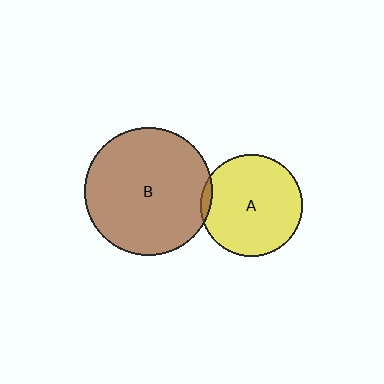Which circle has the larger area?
Circle B (brown).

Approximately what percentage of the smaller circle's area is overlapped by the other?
Approximately 5%.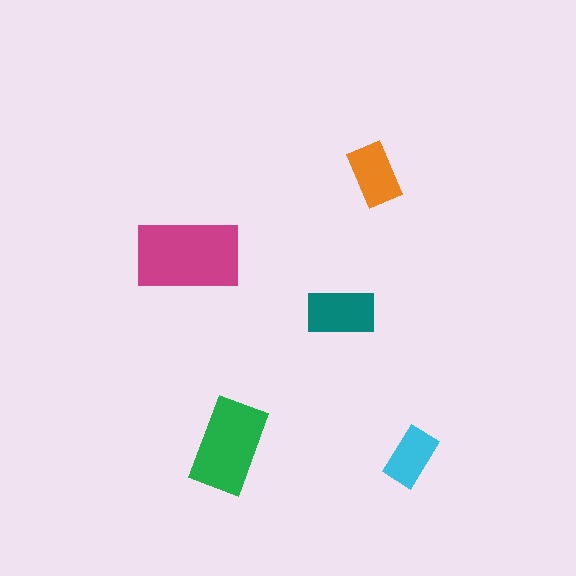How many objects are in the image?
There are 5 objects in the image.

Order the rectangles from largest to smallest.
the magenta one, the green one, the teal one, the orange one, the cyan one.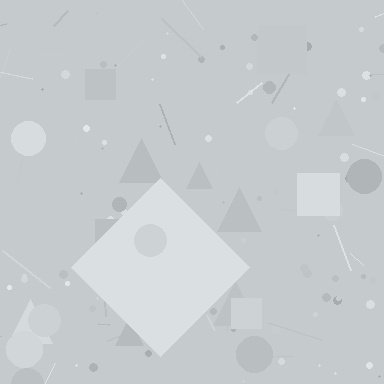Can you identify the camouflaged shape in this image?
The camouflaged shape is a diamond.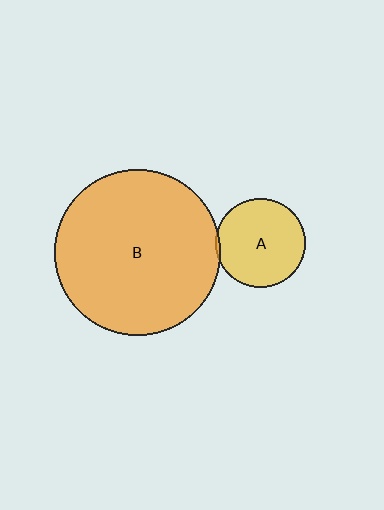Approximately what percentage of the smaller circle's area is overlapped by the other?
Approximately 5%.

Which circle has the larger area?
Circle B (orange).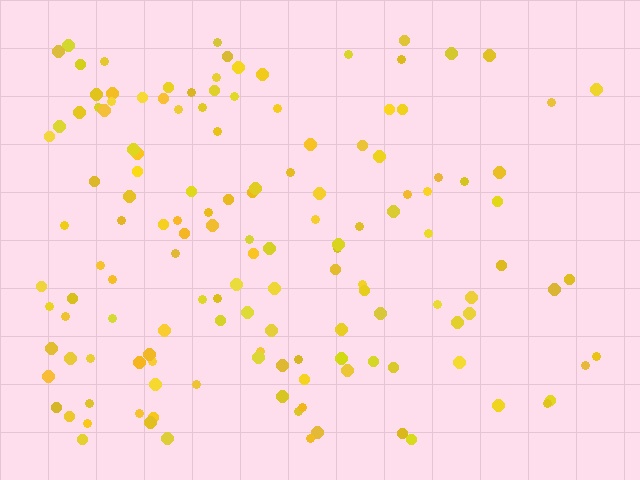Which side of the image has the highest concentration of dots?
The left.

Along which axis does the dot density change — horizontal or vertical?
Horizontal.